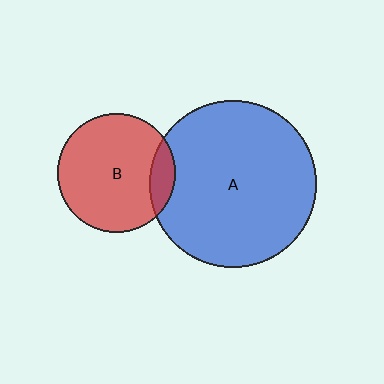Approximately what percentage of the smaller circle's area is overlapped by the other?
Approximately 15%.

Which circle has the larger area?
Circle A (blue).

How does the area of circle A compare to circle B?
Approximately 2.0 times.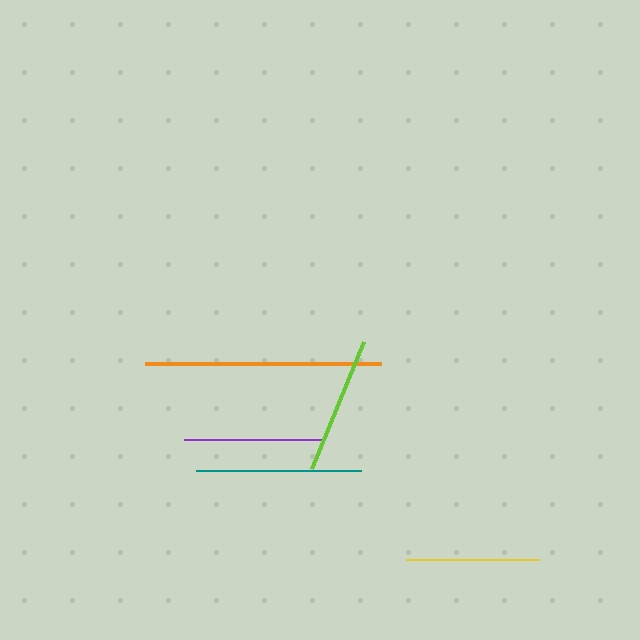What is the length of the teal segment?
The teal segment is approximately 165 pixels long.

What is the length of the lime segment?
The lime segment is approximately 138 pixels long.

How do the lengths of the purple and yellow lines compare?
The purple and yellow lines are approximately the same length.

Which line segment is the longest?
The orange line is the longest at approximately 236 pixels.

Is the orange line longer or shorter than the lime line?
The orange line is longer than the lime line.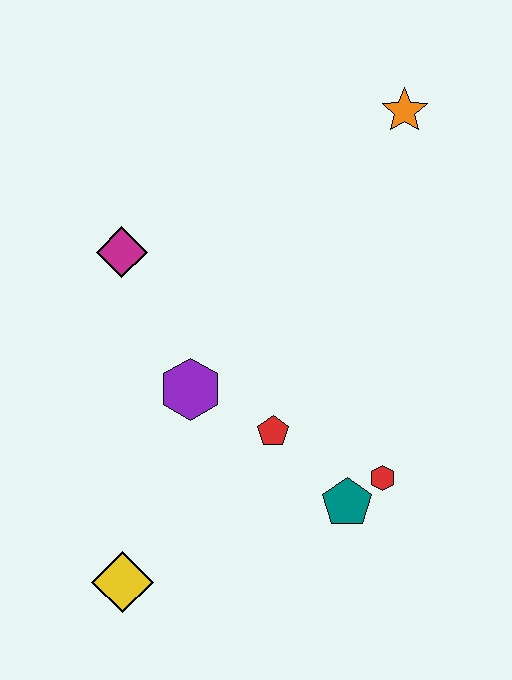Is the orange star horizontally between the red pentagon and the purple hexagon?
No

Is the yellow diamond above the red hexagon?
No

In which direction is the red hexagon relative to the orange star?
The red hexagon is below the orange star.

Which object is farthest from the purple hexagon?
The orange star is farthest from the purple hexagon.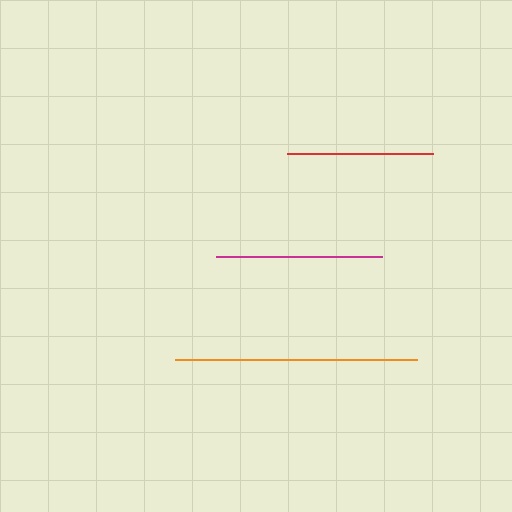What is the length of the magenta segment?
The magenta segment is approximately 166 pixels long.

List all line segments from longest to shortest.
From longest to shortest: orange, magenta, red.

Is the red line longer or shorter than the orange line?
The orange line is longer than the red line.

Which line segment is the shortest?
The red line is the shortest at approximately 146 pixels.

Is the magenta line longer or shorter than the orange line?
The orange line is longer than the magenta line.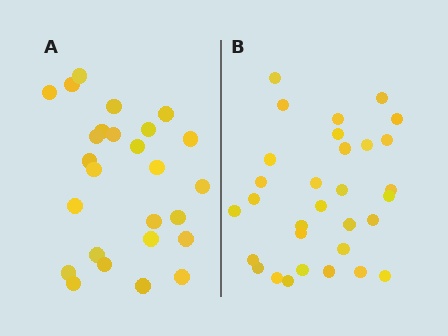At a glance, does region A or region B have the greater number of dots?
Region B (the right region) has more dots.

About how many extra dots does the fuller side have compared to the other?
Region B has about 5 more dots than region A.